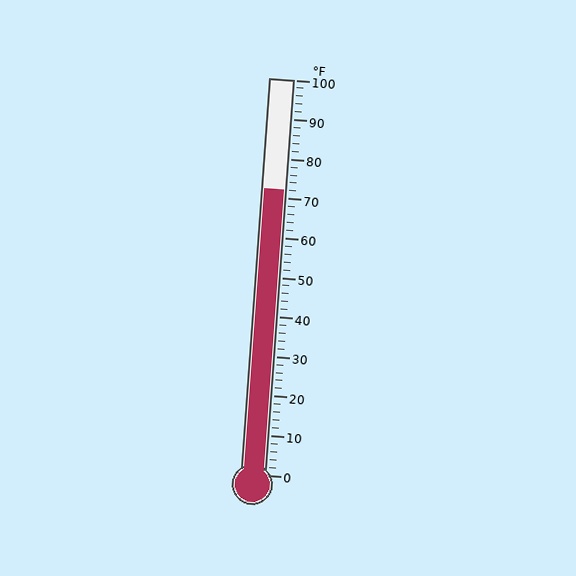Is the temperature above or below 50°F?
The temperature is above 50°F.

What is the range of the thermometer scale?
The thermometer scale ranges from 0°F to 100°F.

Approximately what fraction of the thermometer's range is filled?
The thermometer is filled to approximately 70% of its range.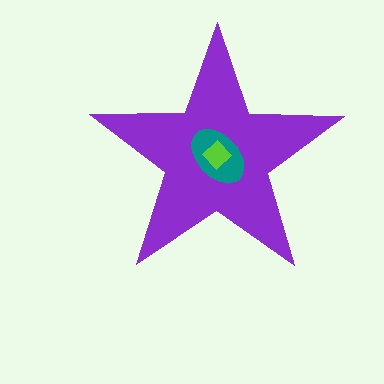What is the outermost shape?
The purple star.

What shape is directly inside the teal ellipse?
The lime diamond.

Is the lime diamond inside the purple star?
Yes.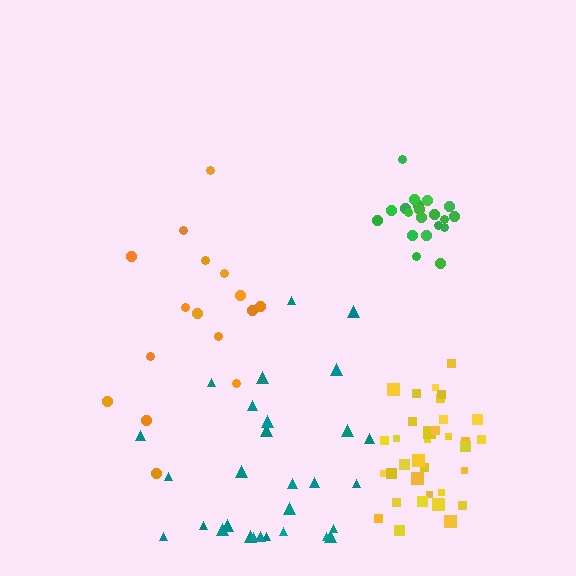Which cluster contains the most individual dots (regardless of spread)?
Yellow (34).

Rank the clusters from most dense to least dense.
green, yellow, teal, orange.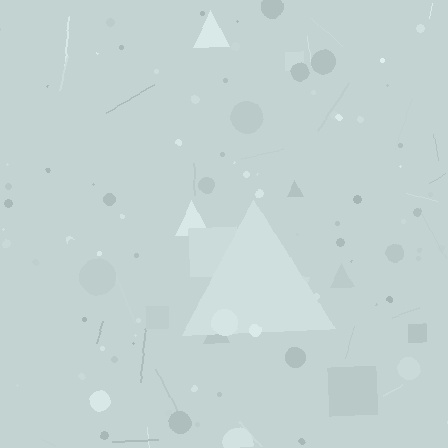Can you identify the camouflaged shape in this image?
The camouflaged shape is a triangle.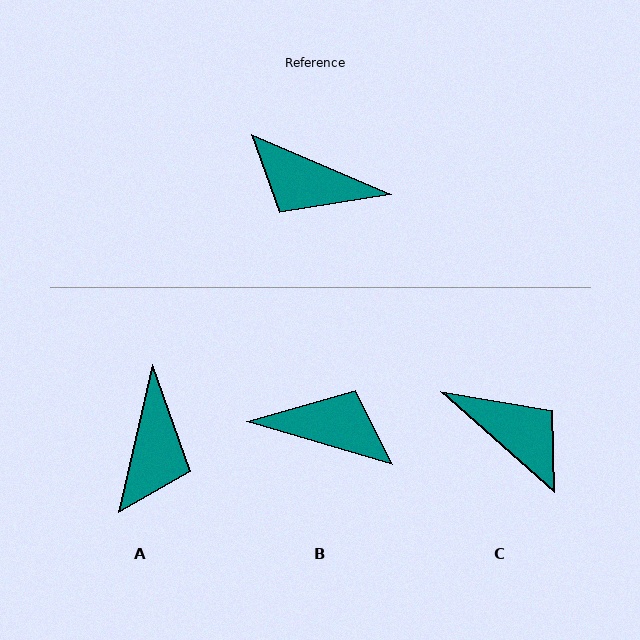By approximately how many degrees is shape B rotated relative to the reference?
Approximately 173 degrees clockwise.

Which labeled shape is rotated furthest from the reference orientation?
B, about 173 degrees away.